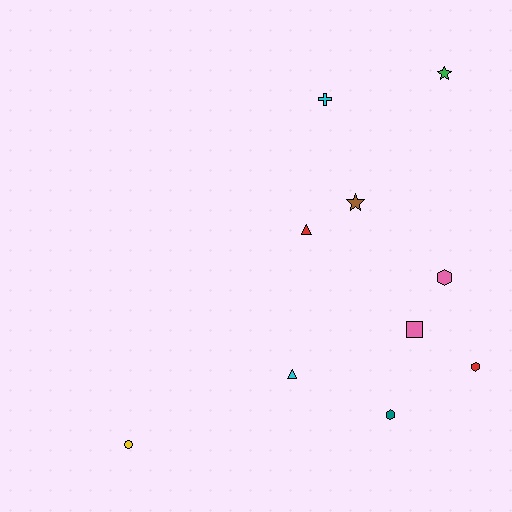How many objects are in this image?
There are 10 objects.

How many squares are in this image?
There is 1 square.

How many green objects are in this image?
There is 1 green object.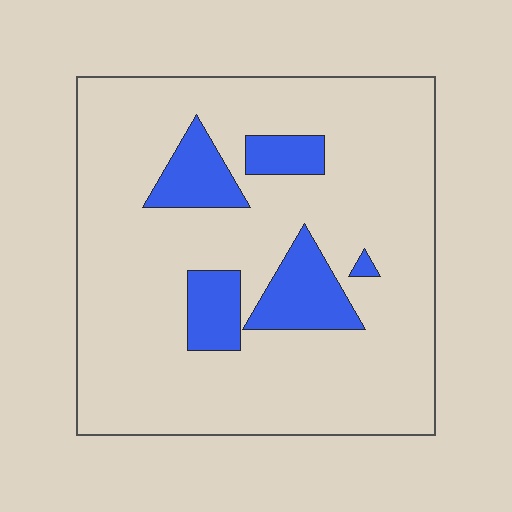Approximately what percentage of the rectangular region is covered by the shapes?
Approximately 15%.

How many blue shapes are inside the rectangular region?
5.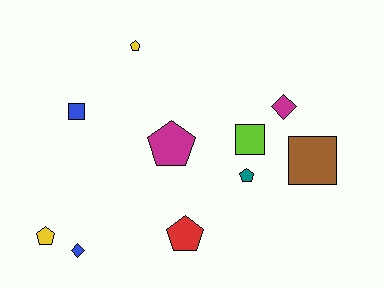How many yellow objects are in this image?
There are 2 yellow objects.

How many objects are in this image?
There are 10 objects.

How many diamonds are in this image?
There are 2 diamonds.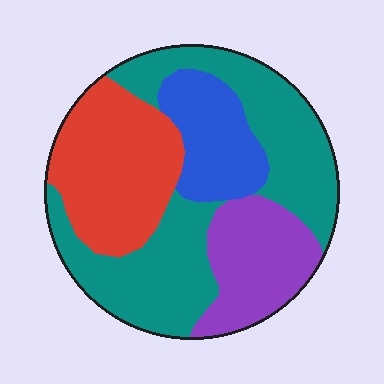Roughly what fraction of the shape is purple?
Purple covers around 20% of the shape.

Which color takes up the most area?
Teal, at roughly 45%.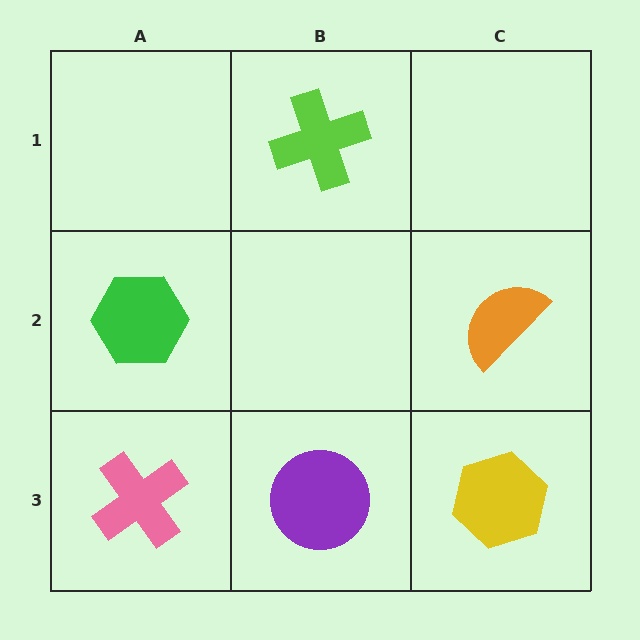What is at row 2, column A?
A green hexagon.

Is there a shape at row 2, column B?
No, that cell is empty.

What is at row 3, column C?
A yellow hexagon.